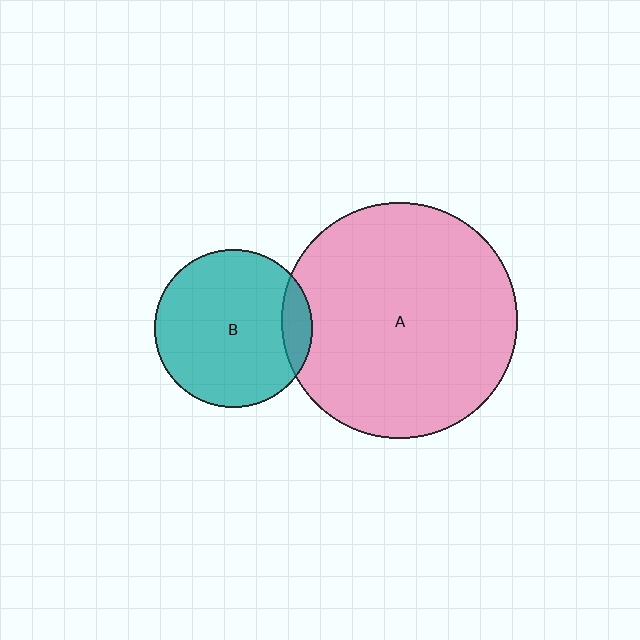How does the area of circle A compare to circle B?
Approximately 2.2 times.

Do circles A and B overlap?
Yes.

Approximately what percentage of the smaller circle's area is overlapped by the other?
Approximately 10%.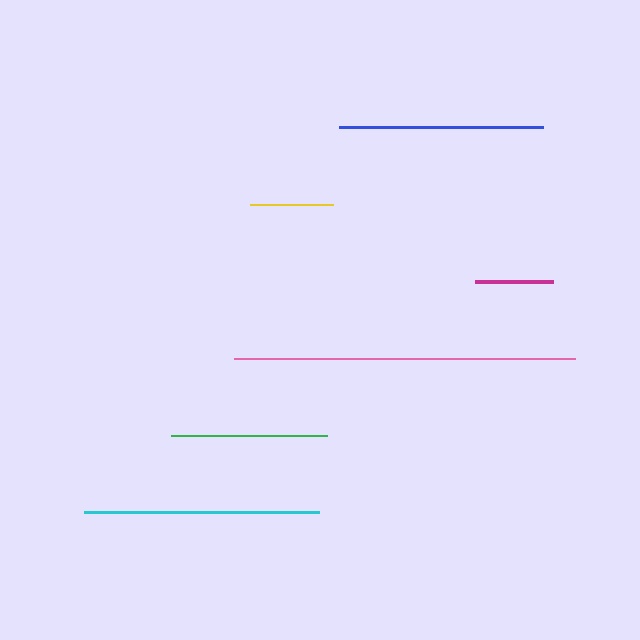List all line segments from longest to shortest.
From longest to shortest: pink, cyan, blue, green, yellow, magenta.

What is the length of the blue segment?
The blue segment is approximately 204 pixels long.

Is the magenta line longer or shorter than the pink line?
The pink line is longer than the magenta line.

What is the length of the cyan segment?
The cyan segment is approximately 235 pixels long.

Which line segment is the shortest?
The magenta line is the shortest at approximately 78 pixels.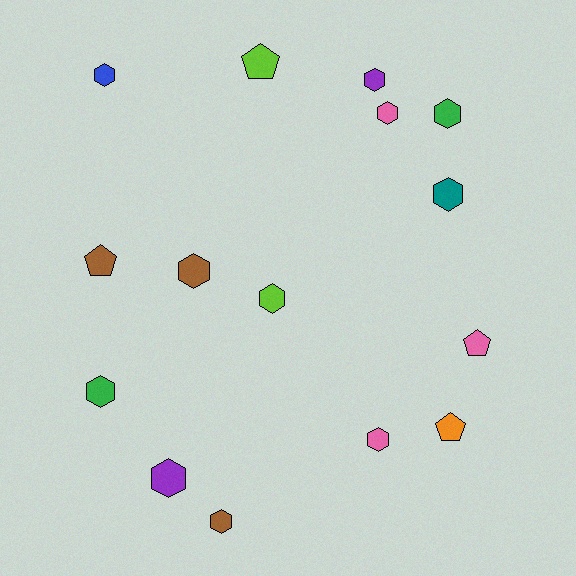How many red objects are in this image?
There are no red objects.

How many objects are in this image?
There are 15 objects.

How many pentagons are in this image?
There are 4 pentagons.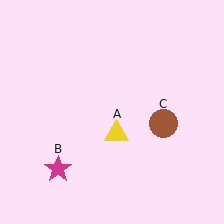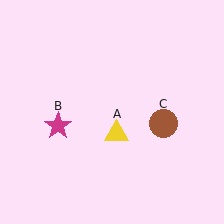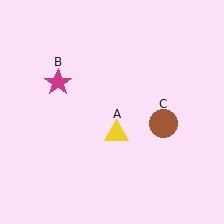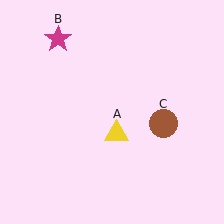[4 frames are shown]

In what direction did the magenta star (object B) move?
The magenta star (object B) moved up.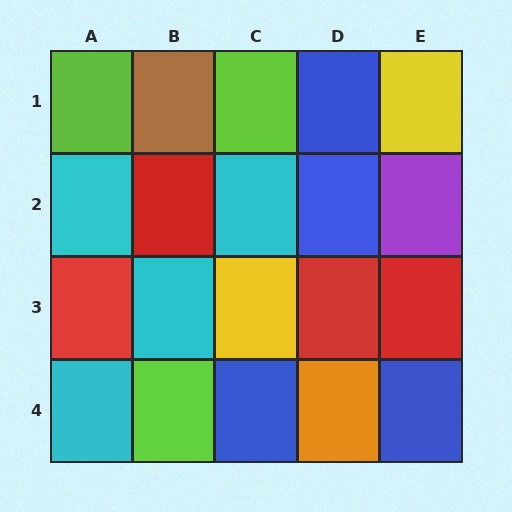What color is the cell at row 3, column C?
Yellow.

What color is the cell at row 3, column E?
Red.